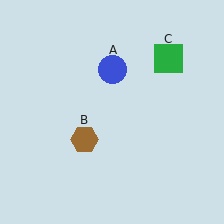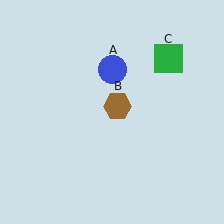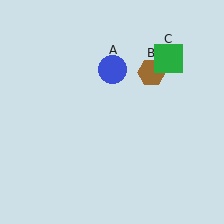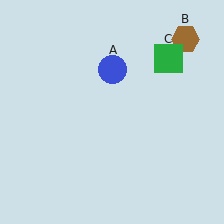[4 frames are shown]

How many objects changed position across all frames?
1 object changed position: brown hexagon (object B).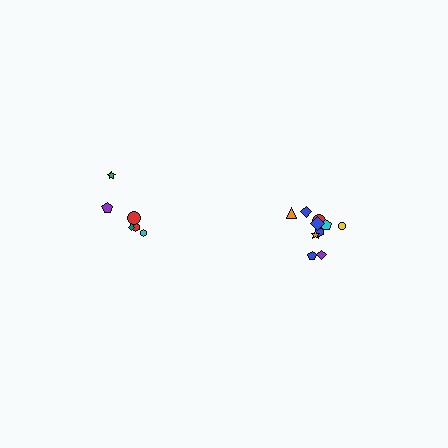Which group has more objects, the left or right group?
The right group.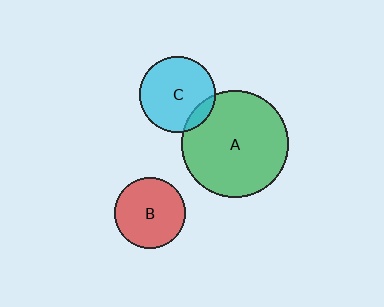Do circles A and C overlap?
Yes.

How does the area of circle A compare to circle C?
Approximately 2.0 times.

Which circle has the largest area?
Circle A (green).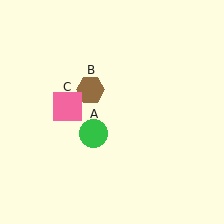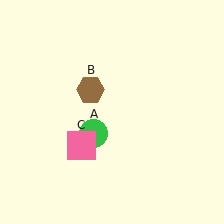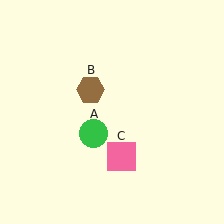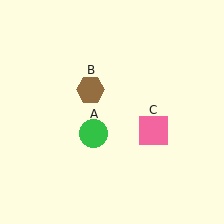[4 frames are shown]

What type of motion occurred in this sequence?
The pink square (object C) rotated counterclockwise around the center of the scene.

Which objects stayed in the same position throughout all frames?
Green circle (object A) and brown hexagon (object B) remained stationary.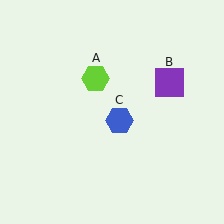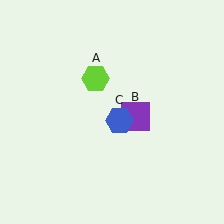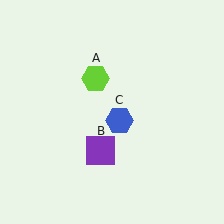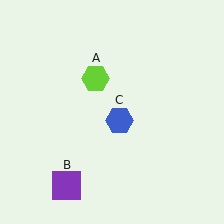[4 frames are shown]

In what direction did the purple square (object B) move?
The purple square (object B) moved down and to the left.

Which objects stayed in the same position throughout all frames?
Lime hexagon (object A) and blue hexagon (object C) remained stationary.